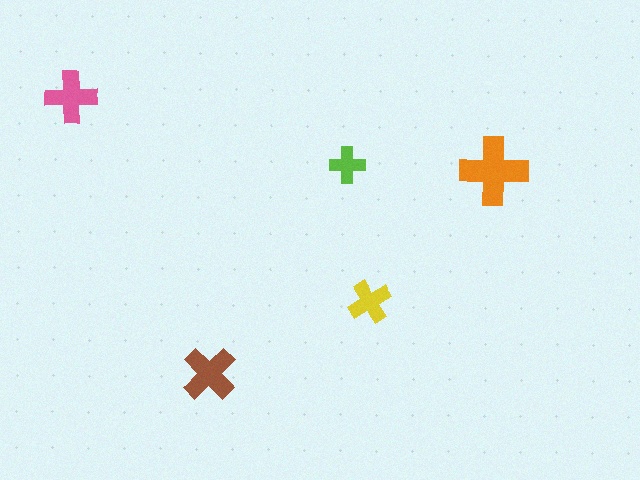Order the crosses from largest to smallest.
the orange one, the brown one, the pink one, the yellow one, the lime one.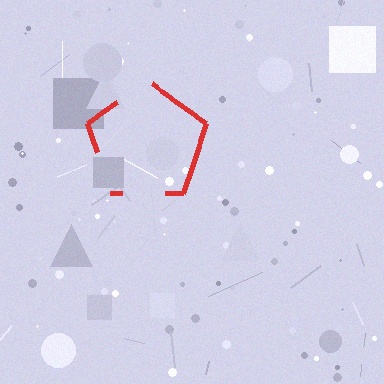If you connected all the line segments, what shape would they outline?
They would outline a pentagon.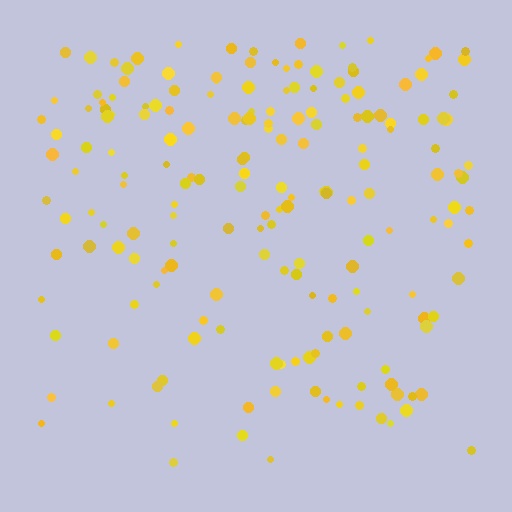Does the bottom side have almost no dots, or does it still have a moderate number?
Still a moderate number, just noticeably fewer than the top.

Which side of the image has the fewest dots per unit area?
The bottom.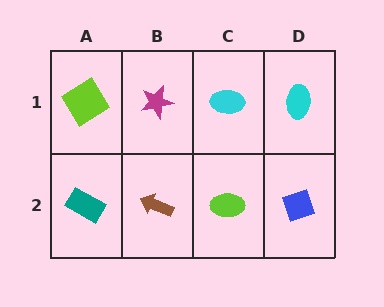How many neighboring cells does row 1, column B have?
3.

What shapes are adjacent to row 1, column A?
A teal rectangle (row 2, column A), a magenta star (row 1, column B).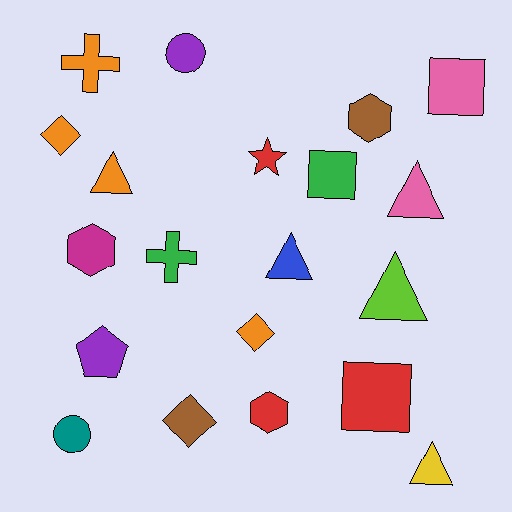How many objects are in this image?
There are 20 objects.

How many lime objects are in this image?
There is 1 lime object.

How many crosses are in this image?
There are 2 crosses.